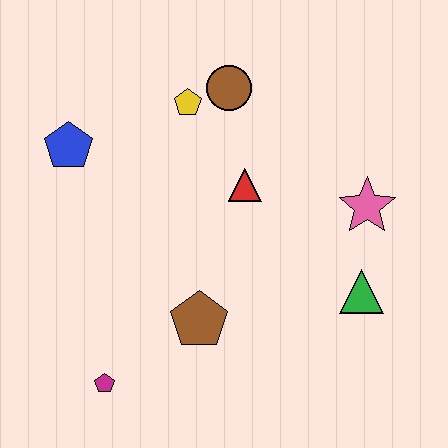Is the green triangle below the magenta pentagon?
No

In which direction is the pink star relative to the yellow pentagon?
The pink star is to the right of the yellow pentagon.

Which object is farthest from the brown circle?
The magenta pentagon is farthest from the brown circle.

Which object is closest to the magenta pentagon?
The brown pentagon is closest to the magenta pentagon.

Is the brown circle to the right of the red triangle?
No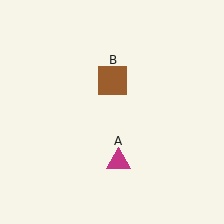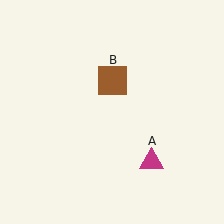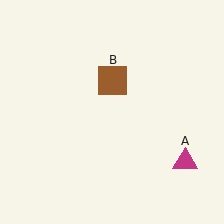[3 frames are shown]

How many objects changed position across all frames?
1 object changed position: magenta triangle (object A).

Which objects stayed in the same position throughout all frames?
Brown square (object B) remained stationary.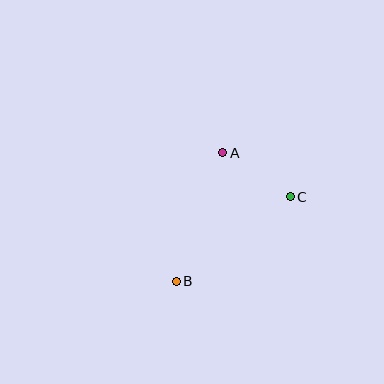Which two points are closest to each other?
Points A and C are closest to each other.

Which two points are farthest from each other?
Points B and C are farthest from each other.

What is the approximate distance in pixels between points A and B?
The distance between A and B is approximately 137 pixels.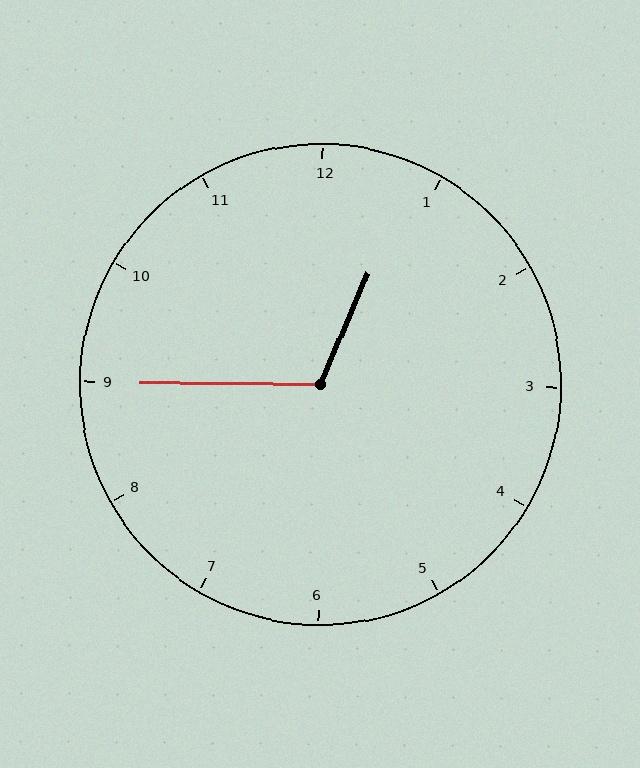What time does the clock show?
12:45.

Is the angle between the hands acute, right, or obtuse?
It is obtuse.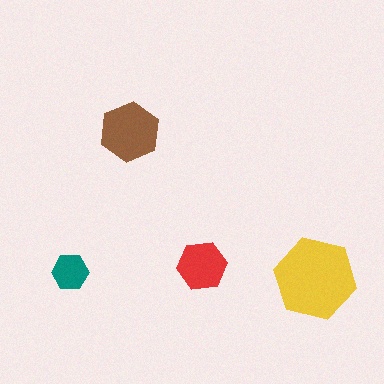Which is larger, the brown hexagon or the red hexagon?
The brown one.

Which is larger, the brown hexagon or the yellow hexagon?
The yellow one.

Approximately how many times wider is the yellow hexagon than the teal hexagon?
About 2.5 times wider.